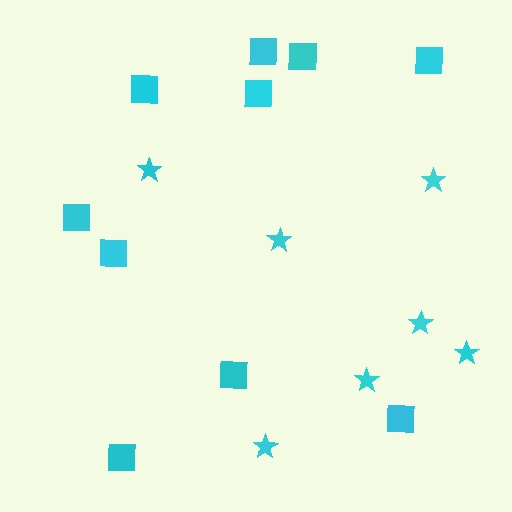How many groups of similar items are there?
There are 2 groups: one group of squares (10) and one group of stars (7).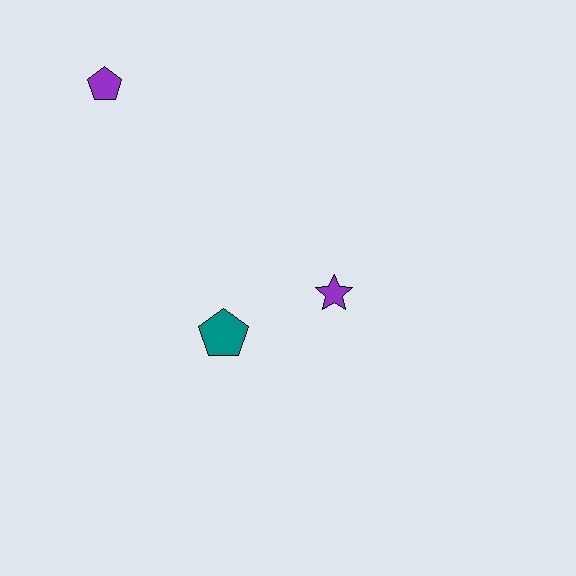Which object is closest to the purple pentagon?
The teal pentagon is closest to the purple pentagon.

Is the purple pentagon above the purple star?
Yes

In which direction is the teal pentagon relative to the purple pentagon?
The teal pentagon is below the purple pentagon.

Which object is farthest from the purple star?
The purple pentagon is farthest from the purple star.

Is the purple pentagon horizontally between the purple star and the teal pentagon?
No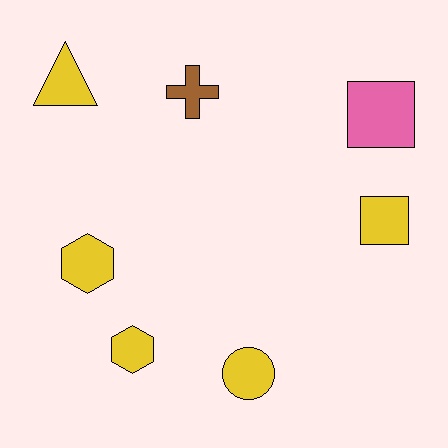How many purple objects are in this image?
There are no purple objects.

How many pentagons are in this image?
There are no pentagons.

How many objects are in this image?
There are 7 objects.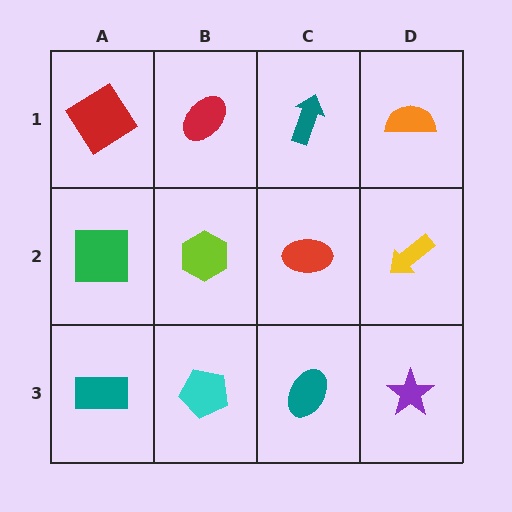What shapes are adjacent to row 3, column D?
A yellow arrow (row 2, column D), a teal ellipse (row 3, column C).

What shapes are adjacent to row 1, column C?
A red ellipse (row 2, column C), a red ellipse (row 1, column B), an orange semicircle (row 1, column D).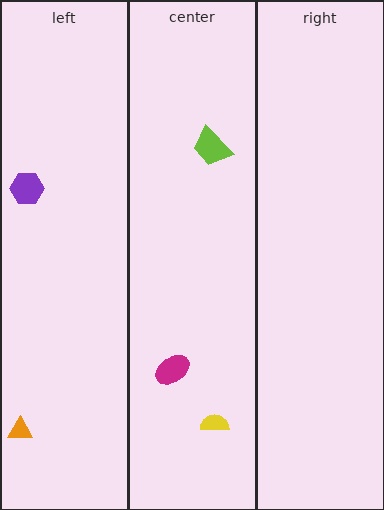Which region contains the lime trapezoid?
The center region.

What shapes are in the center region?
The magenta ellipse, the lime trapezoid, the yellow semicircle.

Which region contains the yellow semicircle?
The center region.